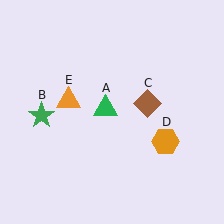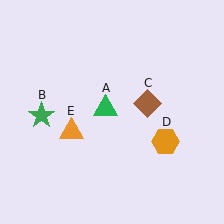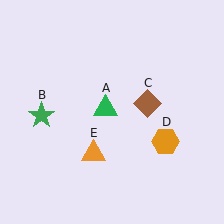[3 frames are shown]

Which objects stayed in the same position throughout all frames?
Green triangle (object A) and green star (object B) and brown diamond (object C) and orange hexagon (object D) remained stationary.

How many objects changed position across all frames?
1 object changed position: orange triangle (object E).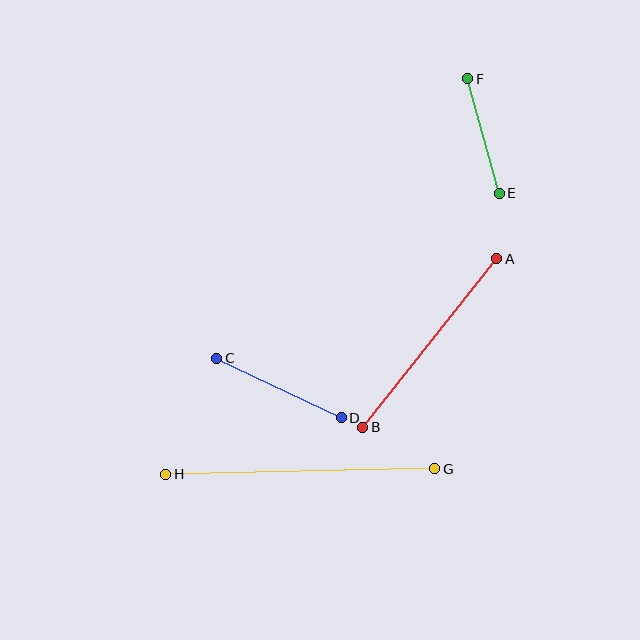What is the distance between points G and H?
The distance is approximately 269 pixels.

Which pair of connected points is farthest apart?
Points G and H are farthest apart.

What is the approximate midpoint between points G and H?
The midpoint is at approximately (300, 472) pixels.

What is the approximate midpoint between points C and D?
The midpoint is at approximately (279, 388) pixels.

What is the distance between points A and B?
The distance is approximately 215 pixels.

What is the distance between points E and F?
The distance is approximately 119 pixels.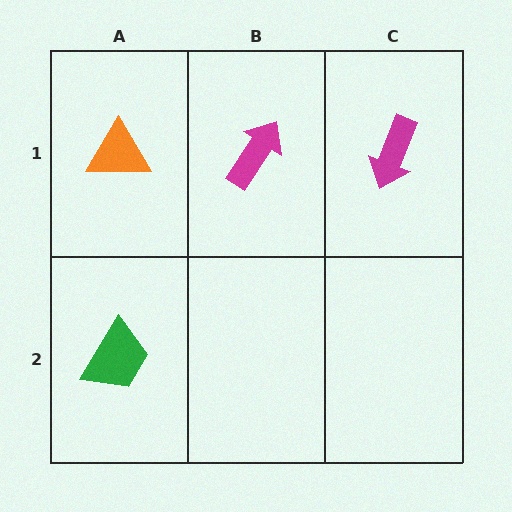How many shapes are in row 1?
3 shapes.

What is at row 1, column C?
A magenta arrow.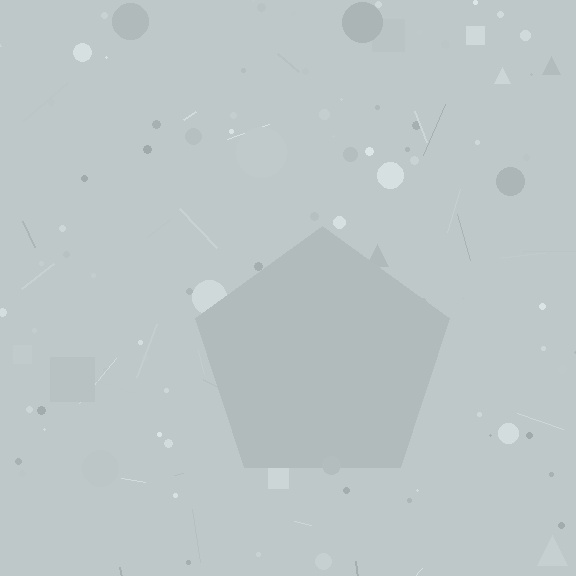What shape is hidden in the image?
A pentagon is hidden in the image.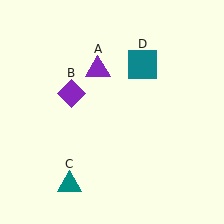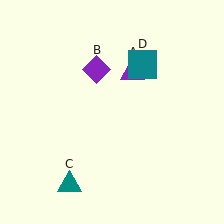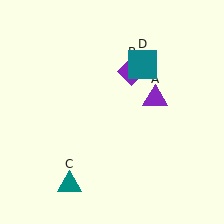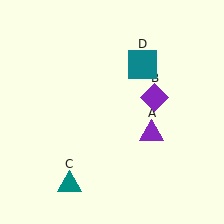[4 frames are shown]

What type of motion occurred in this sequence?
The purple triangle (object A), purple diamond (object B) rotated clockwise around the center of the scene.